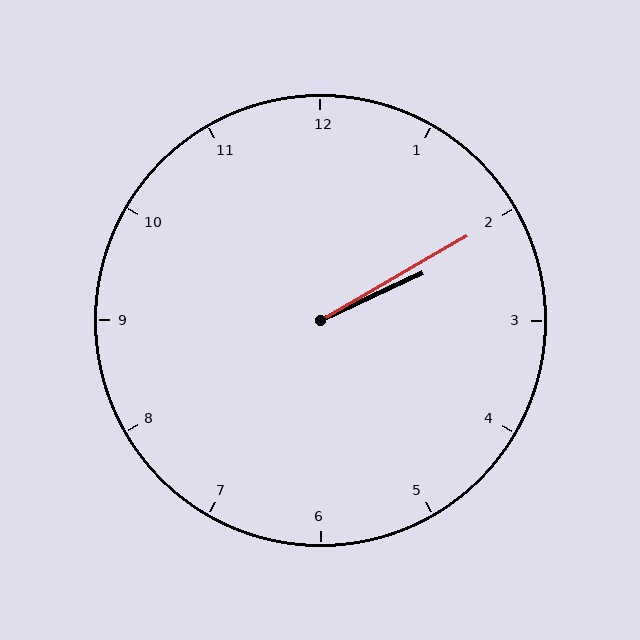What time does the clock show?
2:10.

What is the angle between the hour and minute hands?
Approximately 5 degrees.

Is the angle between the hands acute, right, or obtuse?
It is acute.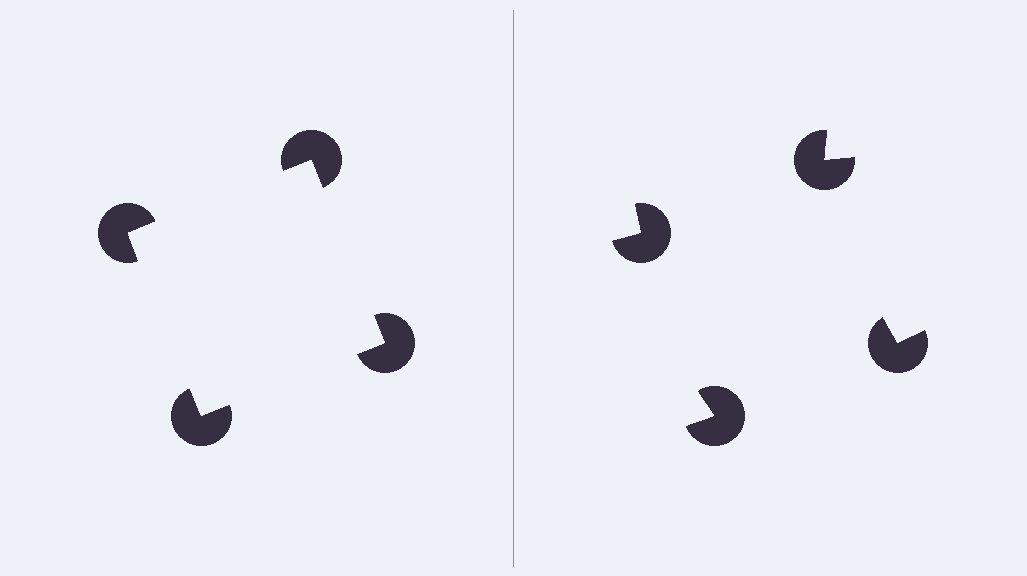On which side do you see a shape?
An illusory square appears on the left side. On the right side the wedge cuts are rotated, so no coherent shape forms.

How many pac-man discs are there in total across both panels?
8 — 4 on each side.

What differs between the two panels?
The pac-man discs are positioned identically on both sides; only the wedge orientations differ. On the left they align to a square; on the right they are misaligned.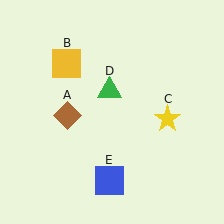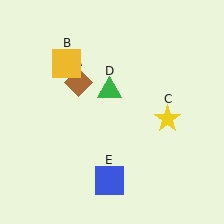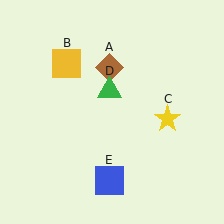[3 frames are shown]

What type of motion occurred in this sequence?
The brown diamond (object A) rotated clockwise around the center of the scene.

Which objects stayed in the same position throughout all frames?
Yellow square (object B) and yellow star (object C) and green triangle (object D) and blue square (object E) remained stationary.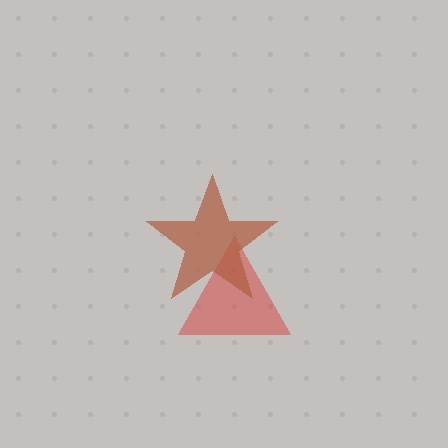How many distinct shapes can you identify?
There are 2 distinct shapes: a red triangle, a brown star.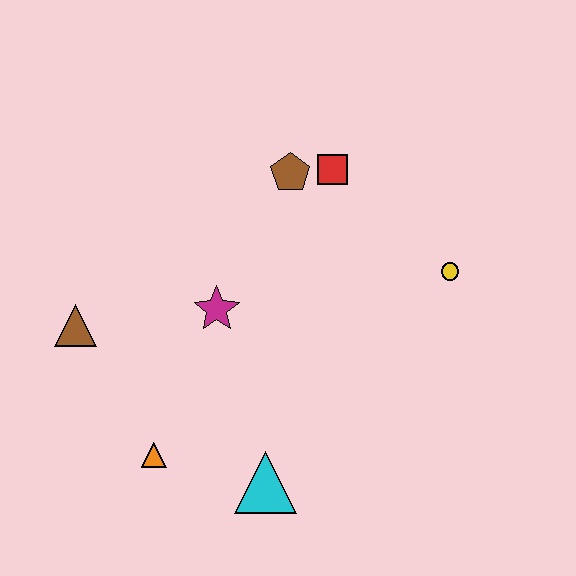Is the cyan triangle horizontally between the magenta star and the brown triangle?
No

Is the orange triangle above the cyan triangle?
Yes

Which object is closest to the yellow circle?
The red square is closest to the yellow circle.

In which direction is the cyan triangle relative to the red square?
The cyan triangle is below the red square.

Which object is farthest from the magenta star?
The yellow circle is farthest from the magenta star.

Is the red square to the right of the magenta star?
Yes